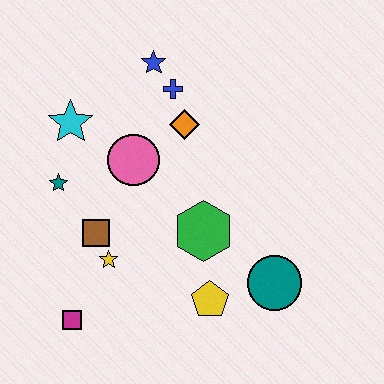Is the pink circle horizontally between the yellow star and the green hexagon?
Yes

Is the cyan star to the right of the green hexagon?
No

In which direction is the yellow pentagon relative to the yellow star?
The yellow pentagon is to the right of the yellow star.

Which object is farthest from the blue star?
The magenta square is farthest from the blue star.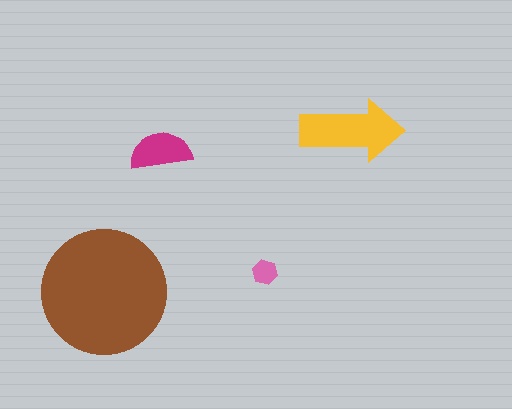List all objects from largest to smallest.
The brown circle, the yellow arrow, the magenta semicircle, the pink hexagon.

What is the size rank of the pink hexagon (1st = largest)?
4th.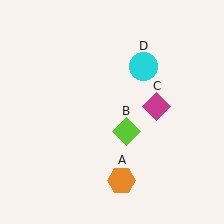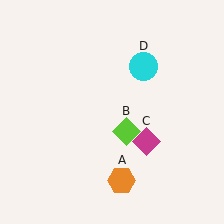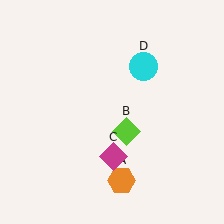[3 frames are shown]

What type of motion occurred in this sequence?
The magenta diamond (object C) rotated clockwise around the center of the scene.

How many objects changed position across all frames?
1 object changed position: magenta diamond (object C).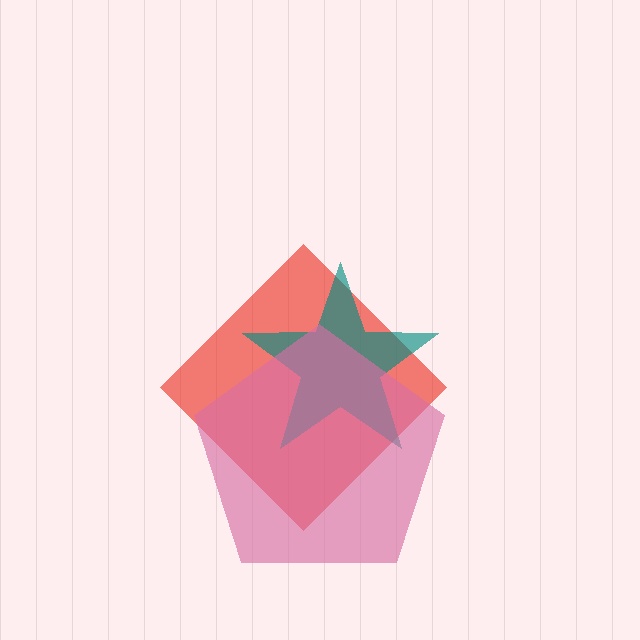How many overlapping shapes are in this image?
There are 3 overlapping shapes in the image.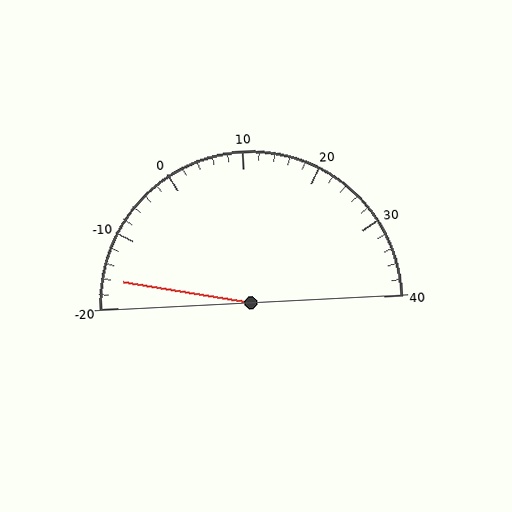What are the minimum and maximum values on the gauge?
The gauge ranges from -20 to 40.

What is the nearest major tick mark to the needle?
The nearest major tick mark is -20.